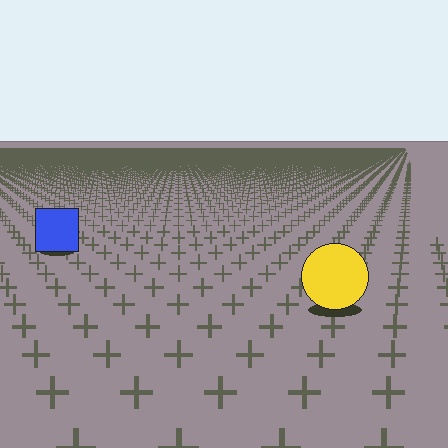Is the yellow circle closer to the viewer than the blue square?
Yes. The yellow circle is closer — you can tell from the texture gradient: the ground texture is coarser near it.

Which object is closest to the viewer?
The yellow circle is closest. The texture marks near it are larger and more spread out.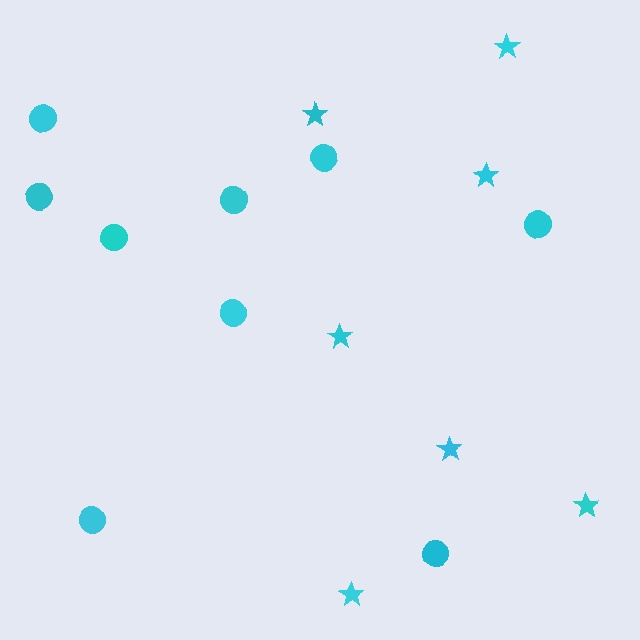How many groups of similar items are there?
There are 2 groups: one group of circles (9) and one group of stars (7).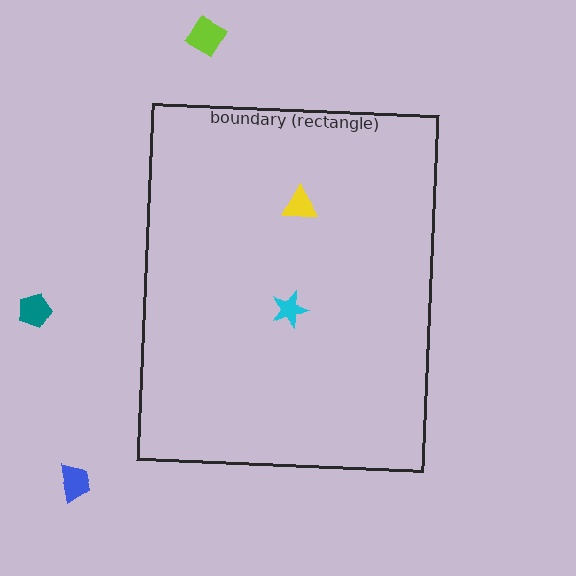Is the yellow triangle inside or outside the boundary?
Inside.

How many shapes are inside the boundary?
2 inside, 3 outside.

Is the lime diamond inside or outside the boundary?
Outside.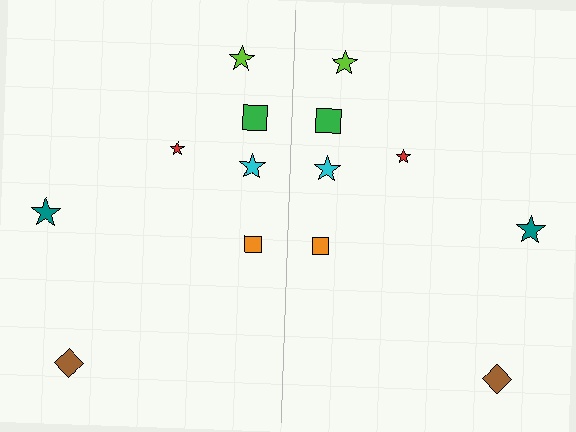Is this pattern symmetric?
Yes, this pattern has bilateral (reflection) symmetry.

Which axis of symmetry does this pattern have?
The pattern has a vertical axis of symmetry running through the center of the image.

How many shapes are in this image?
There are 14 shapes in this image.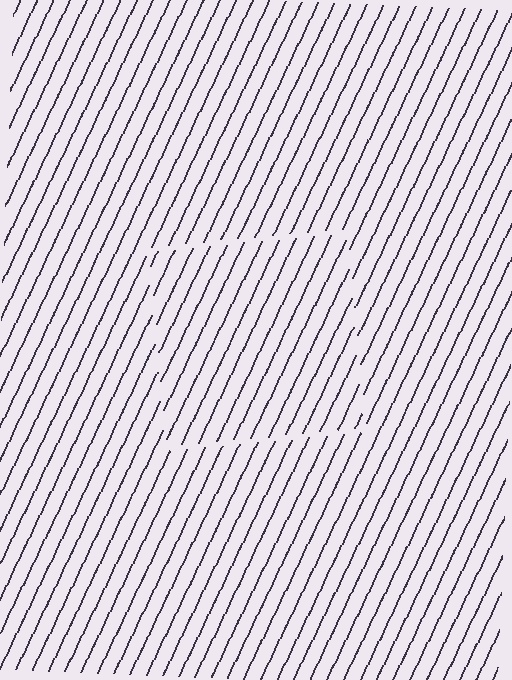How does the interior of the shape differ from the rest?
The interior of the shape contains the same grating, shifted by half a period — the contour is defined by the phase discontinuity where line-ends from the inner and outer gratings abut.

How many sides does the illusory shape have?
4 sides — the line-ends trace a square.